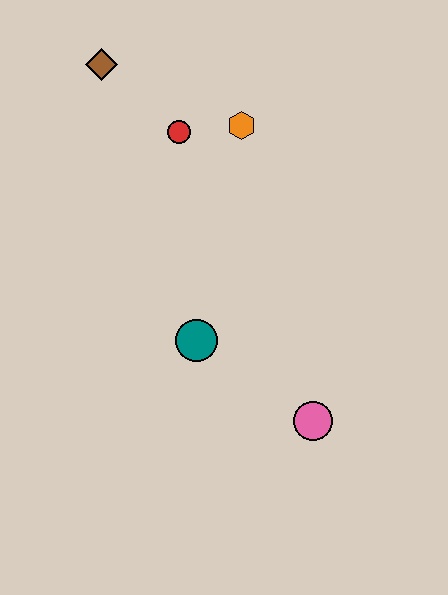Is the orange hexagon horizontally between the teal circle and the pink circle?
Yes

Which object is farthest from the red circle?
The pink circle is farthest from the red circle.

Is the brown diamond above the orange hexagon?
Yes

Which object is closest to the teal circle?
The pink circle is closest to the teal circle.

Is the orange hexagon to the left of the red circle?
No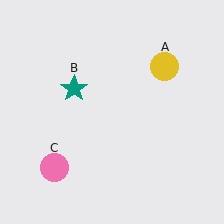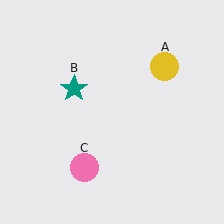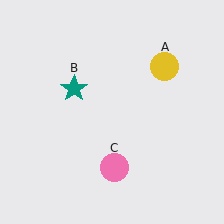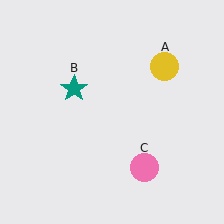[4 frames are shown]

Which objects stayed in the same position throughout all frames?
Yellow circle (object A) and teal star (object B) remained stationary.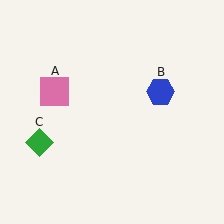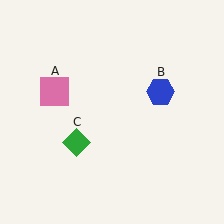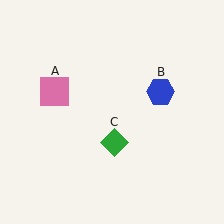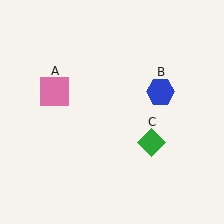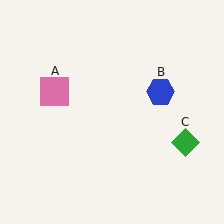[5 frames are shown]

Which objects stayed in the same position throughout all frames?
Pink square (object A) and blue hexagon (object B) remained stationary.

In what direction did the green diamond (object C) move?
The green diamond (object C) moved right.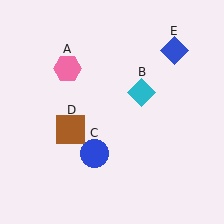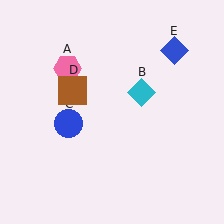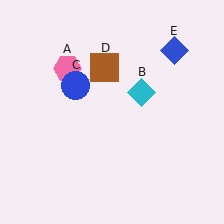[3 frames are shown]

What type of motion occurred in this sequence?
The blue circle (object C), brown square (object D) rotated clockwise around the center of the scene.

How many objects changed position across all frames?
2 objects changed position: blue circle (object C), brown square (object D).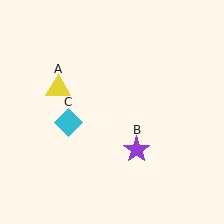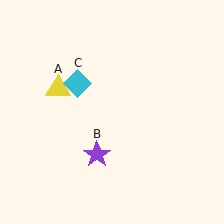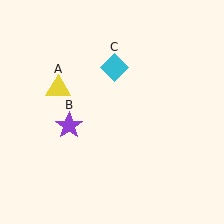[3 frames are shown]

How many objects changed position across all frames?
2 objects changed position: purple star (object B), cyan diamond (object C).